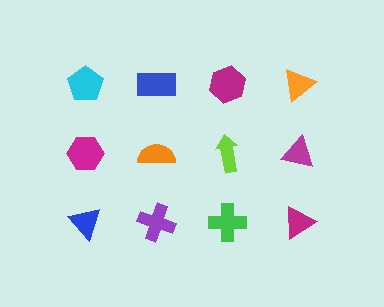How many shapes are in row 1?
4 shapes.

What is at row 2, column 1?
A magenta hexagon.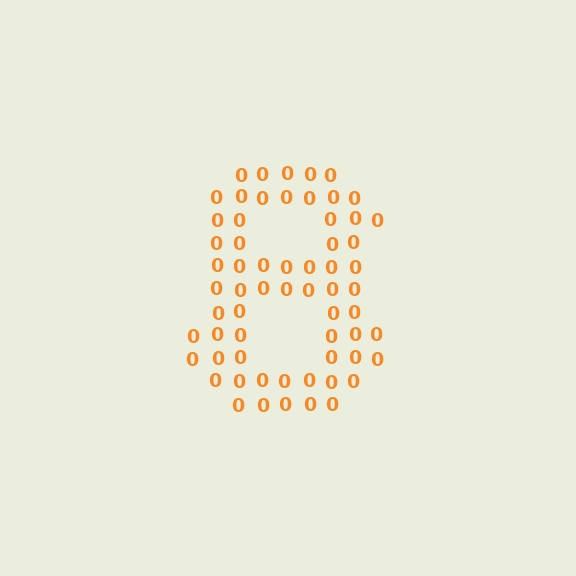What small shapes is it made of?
It is made of small digit 0's.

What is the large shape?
The large shape is the digit 8.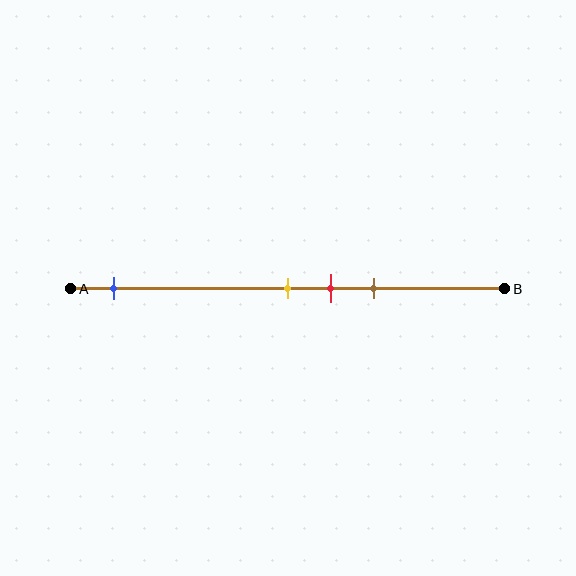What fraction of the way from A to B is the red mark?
The red mark is approximately 60% (0.6) of the way from A to B.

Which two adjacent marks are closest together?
The yellow and red marks are the closest adjacent pair.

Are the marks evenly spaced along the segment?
No, the marks are not evenly spaced.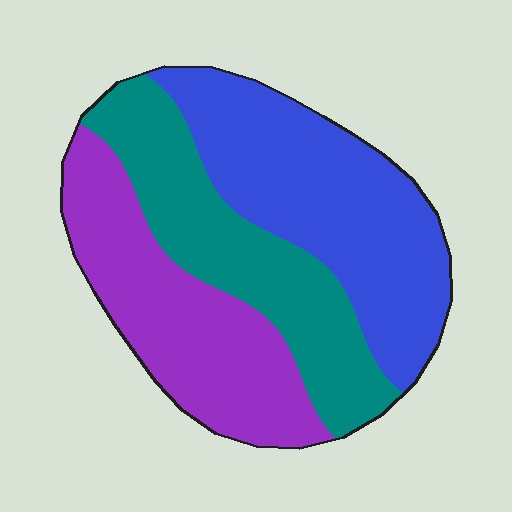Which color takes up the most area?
Blue, at roughly 40%.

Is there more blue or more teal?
Blue.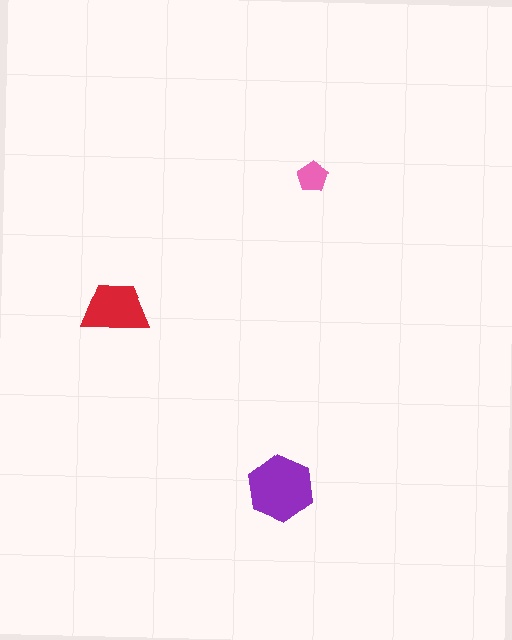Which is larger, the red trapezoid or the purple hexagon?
The purple hexagon.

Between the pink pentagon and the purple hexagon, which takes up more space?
The purple hexagon.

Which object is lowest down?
The purple hexagon is bottommost.